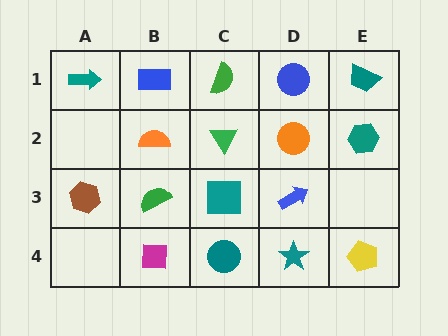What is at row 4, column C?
A teal circle.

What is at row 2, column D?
An orange circle.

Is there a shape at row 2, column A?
No, that cell is empty.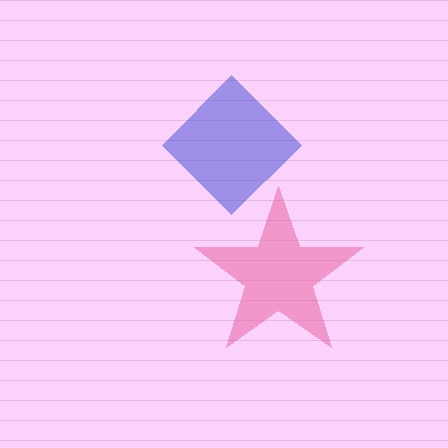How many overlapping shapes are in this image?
There are 2 overlapping shapes in the image.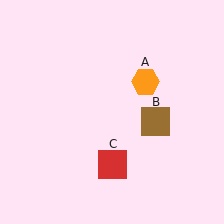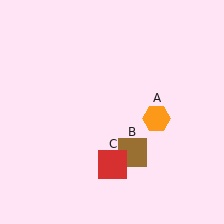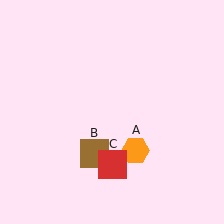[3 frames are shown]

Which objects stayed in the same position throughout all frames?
Red square (object C) remained stationary.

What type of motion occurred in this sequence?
The orange hexagon (object A), brown square (object B) rotated clockwise around the center of the scene.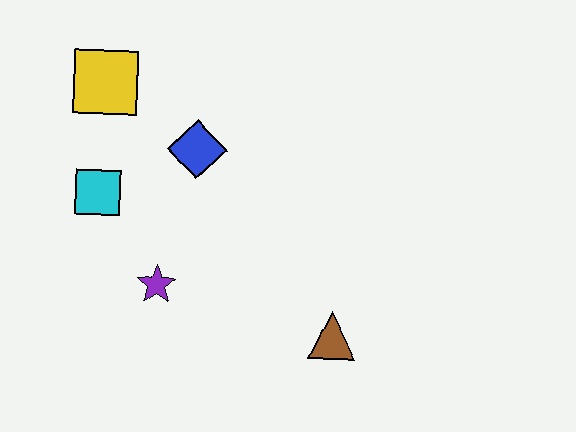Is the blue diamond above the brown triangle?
Yes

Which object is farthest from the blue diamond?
The brown triangle is farthest from the blue diamond.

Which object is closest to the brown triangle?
The purple star is closest to the brown triangle.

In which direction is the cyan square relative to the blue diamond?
The cyan square is to the left of the blue diamond.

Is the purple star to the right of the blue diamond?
No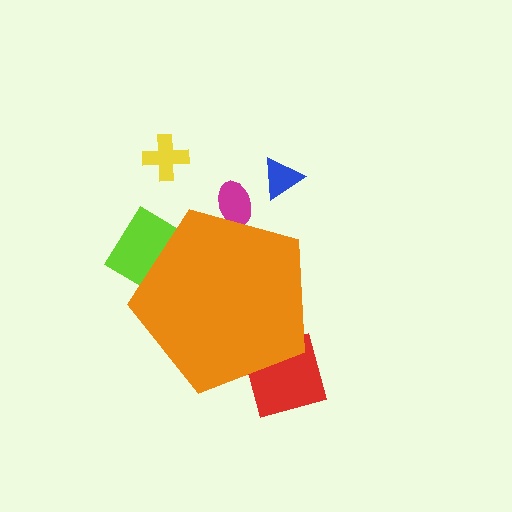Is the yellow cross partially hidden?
No, the yellow cross is fully visible.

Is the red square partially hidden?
Yes, the red square is partially hidden behind the orange pentagon.